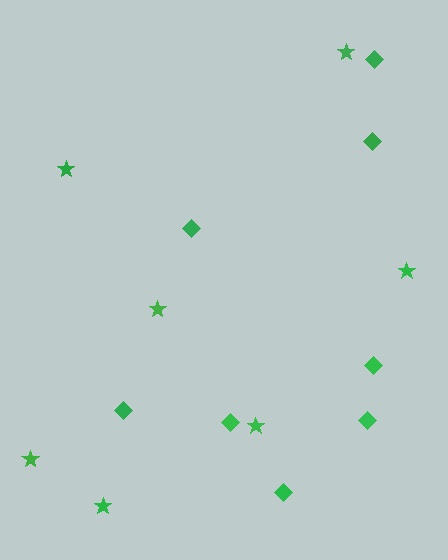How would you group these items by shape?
There are 2 groups: one group of diamonds (8) and one group of stars (7).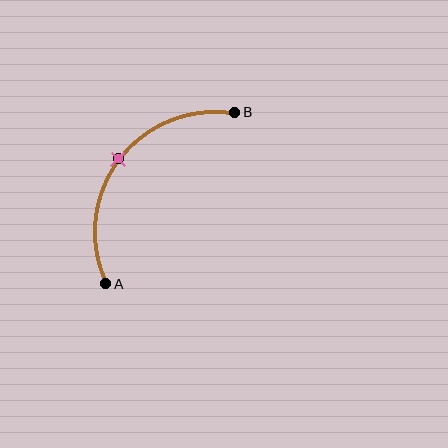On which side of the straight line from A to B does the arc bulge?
The arc bulges above and to the left of the straight line connecting A and B.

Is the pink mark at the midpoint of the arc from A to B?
Yes. The pink mark lies on the arc at equal arc-length from both A and B — it is the arc midpoint.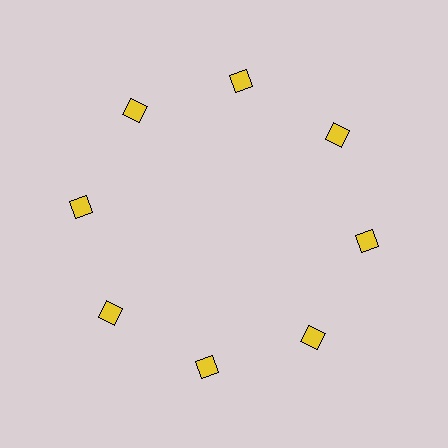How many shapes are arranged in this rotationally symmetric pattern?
There are 8 shapes, arranged in 8 groups of 1.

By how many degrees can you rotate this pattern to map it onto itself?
The pattern maps onto itself every 45 degrees of rotation.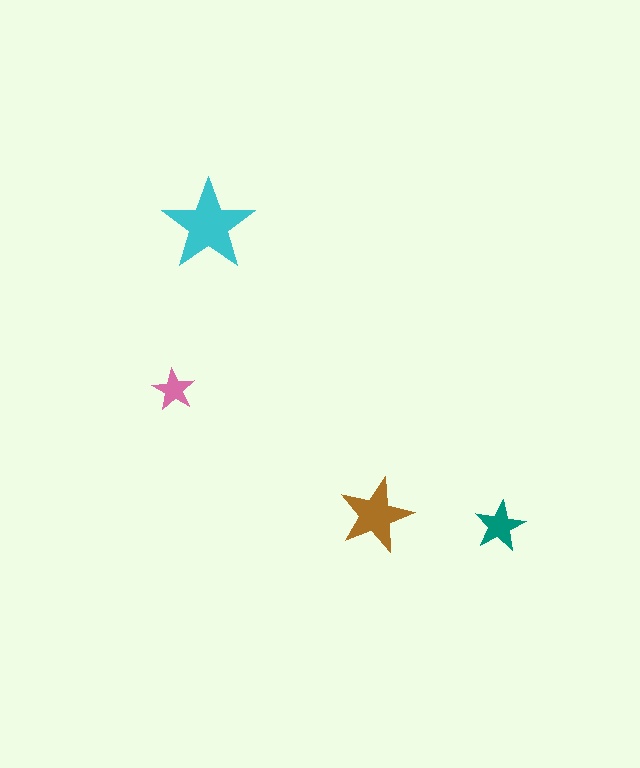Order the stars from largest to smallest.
the cyan one, the brown one, the teal one, the pink one.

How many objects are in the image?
There are 4 objects in the image.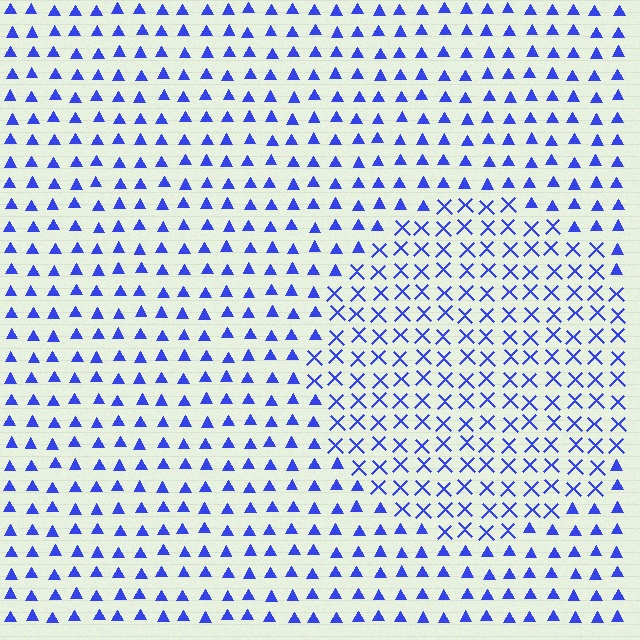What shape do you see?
I see a circle.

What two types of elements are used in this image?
The image uses X marks inside the circle region and triangles outside it.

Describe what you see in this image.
The image is filled with small blue elements arranged in a uniform grid. A circle-shaped region contains X marks, while the surrounding area contains triangles. The boundary is defined purely by the change in element shape.